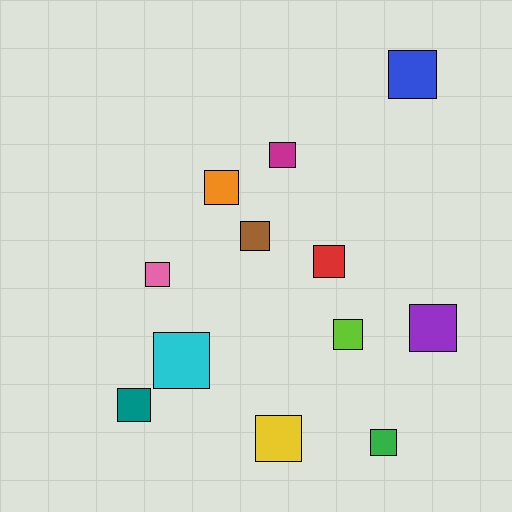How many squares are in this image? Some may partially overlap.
There are 12 squares.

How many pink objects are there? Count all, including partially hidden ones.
There is 1 pink object.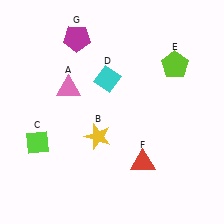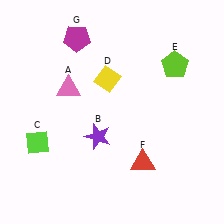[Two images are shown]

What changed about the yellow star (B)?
In Image 1, B is yellow. In Image 2, it changed to purple.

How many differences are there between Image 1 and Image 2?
There are 2 differences between the two images.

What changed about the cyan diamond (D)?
In Image 1, D is cyan. In Image 2, it changed to yellow.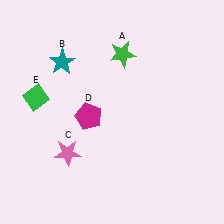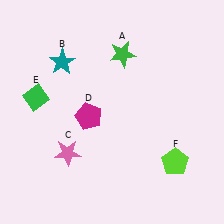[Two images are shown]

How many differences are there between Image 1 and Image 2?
There is 1 difference between the two images.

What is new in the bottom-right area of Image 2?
A lime pentagon (F) was added in the bottom-right area of Image 2.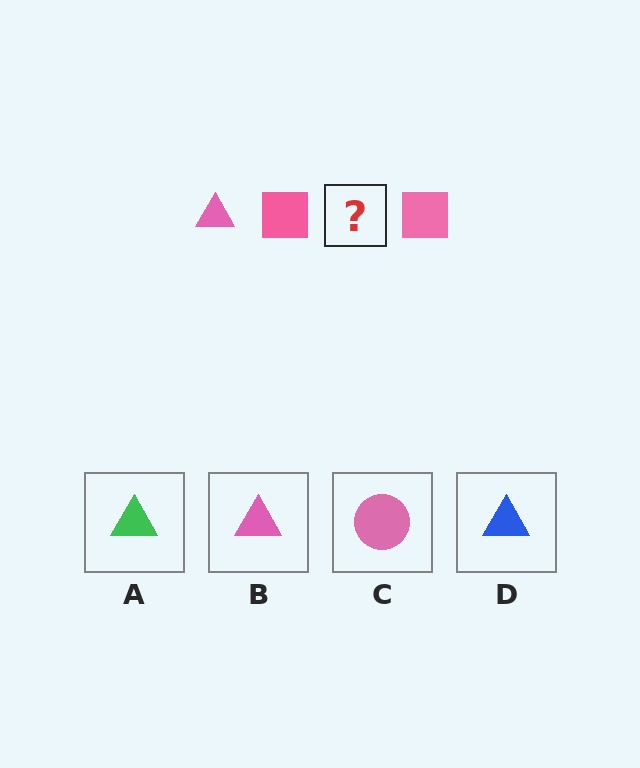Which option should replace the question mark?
Option B.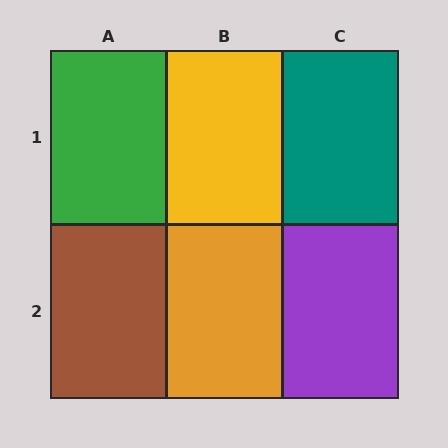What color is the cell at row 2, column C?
Purple.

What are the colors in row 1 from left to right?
Green, yellow, teal.